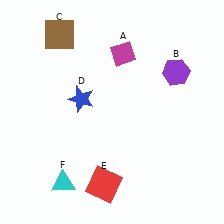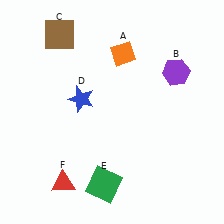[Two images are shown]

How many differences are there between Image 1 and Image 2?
There are 3 differences between the two images.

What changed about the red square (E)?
In Image 1, E is red. In Image 2, it changed to green.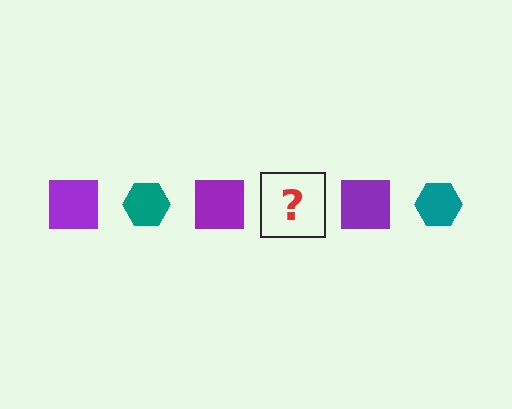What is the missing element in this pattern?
The missing element is a teal hexagon.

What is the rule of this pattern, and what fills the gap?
The rule is that the pattern alternates between purple square and teal hexagon. The gap should be filled with a teal hexagon.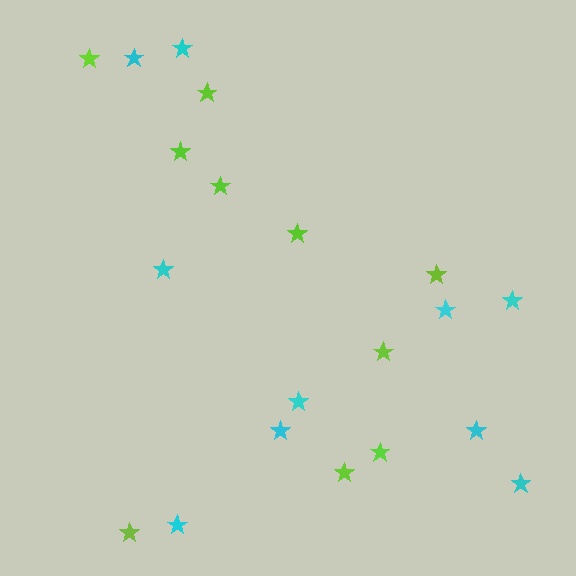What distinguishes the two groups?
There are 2 groups: one group of cyan stars (10) and one group of lime stars (10).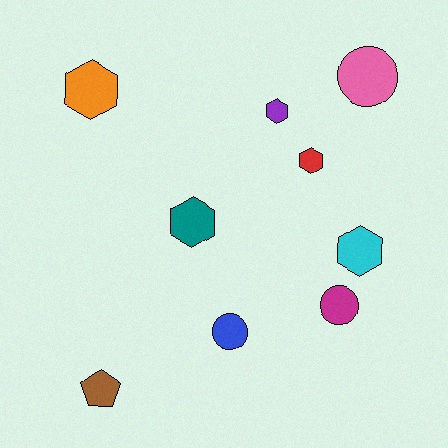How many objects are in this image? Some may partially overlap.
There are 9 objects.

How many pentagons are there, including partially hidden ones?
There is 1 pentagon.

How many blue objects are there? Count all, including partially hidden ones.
There is 1 blue object.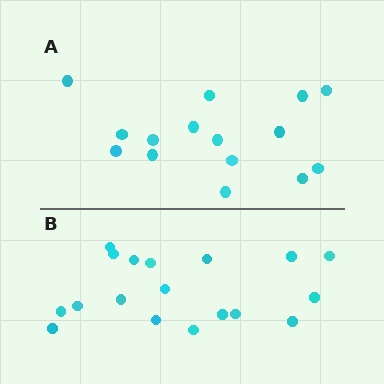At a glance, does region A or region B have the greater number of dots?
Region B (the bottom region) has more dots.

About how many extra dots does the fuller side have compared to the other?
Region B has just a few more — roughly 2 or 3 more dots than region A.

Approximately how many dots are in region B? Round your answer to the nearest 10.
About 20 dots. (The exact count is 18, which rounds to 20.)